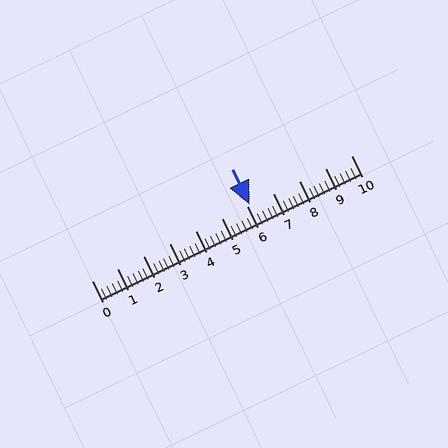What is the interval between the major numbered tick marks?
The major tick marks are spaced 1 units apart.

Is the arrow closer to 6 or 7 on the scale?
The arrow is closer to 6.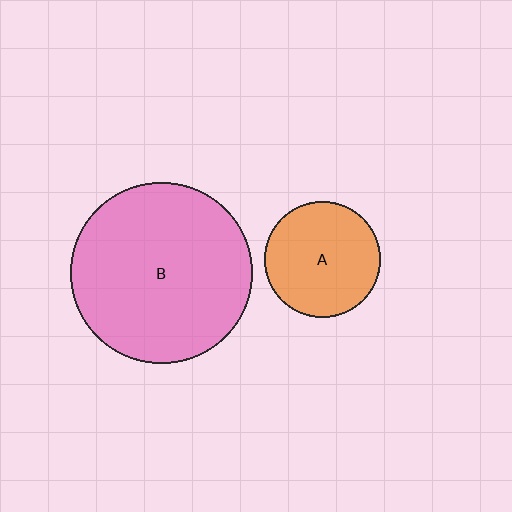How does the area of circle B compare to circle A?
Approximately 2.4 times.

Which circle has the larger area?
Circle B (pink).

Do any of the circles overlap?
No, none of the circles overlap.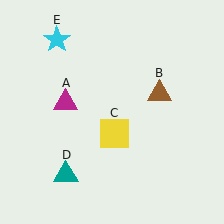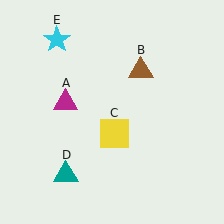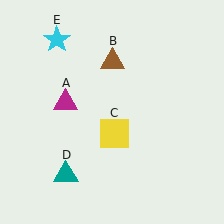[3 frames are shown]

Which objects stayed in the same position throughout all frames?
Magenta triangle (object A) and yellow square (object C) and teal triangle (object D) and cyan star (object E) remained stationary.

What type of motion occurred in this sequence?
The brown triangle (object B) rotated counterclockwise around the center of the scene.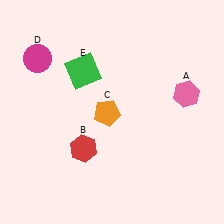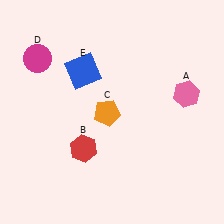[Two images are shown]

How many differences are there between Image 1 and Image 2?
There is 1 difference between the two images.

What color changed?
The square (E) changed from green in Image 1 to blue in Image 2.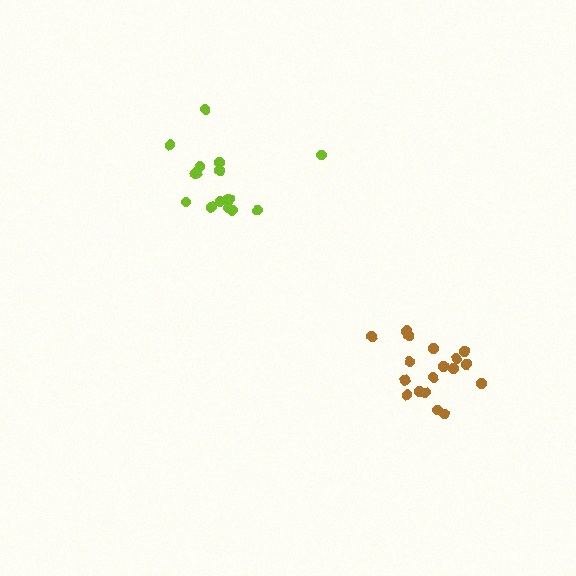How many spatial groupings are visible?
There are 2 spatial groupings.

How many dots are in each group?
Group 1: 16 dots, Group 2: 18 dots (34 total).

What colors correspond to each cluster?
The clusters are colored: lime, brown.